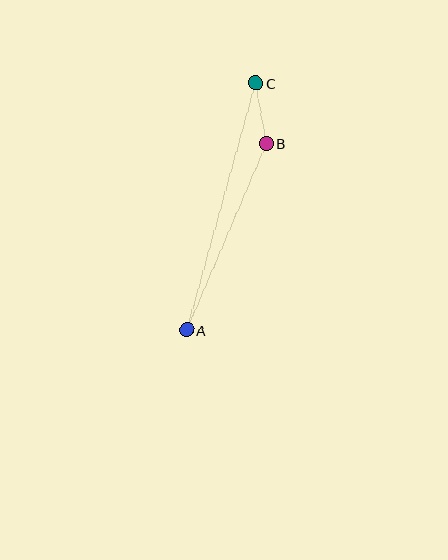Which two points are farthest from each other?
Points A and C are farthest from each other.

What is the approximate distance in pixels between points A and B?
The distance between A and B is approximately 203 pixels.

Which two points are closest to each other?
Points B and C are closest to each other.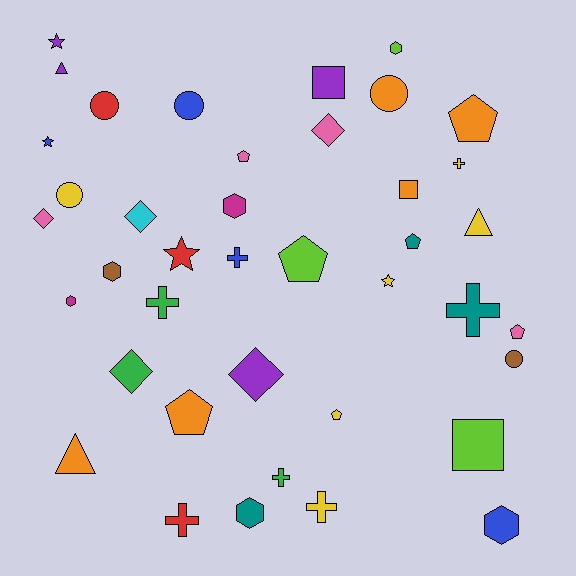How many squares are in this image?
There are 3 squares.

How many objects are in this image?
There are 40 objects.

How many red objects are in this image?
There are 3 red objects.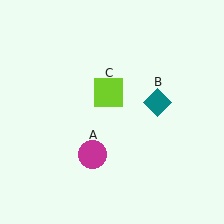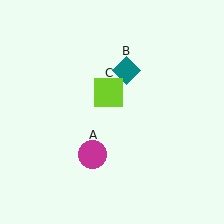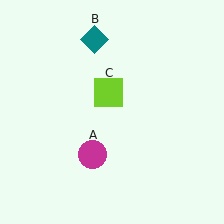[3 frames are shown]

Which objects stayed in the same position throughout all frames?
Magenta circle (object A) and lime square (object C) remained stationary.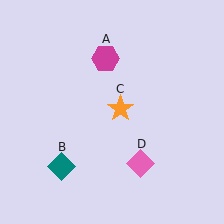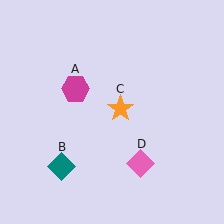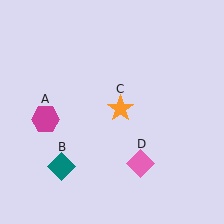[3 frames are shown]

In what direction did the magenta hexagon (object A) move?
The magenta hexagon (object A) moved down and to the left.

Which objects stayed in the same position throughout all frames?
Teal diamond (object B) and orange star (object C) and pink diamond (object D) remained stationary.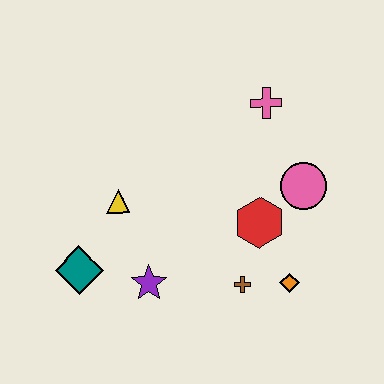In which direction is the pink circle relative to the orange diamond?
The pink circle is above the orange diamond.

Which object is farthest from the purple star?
The pink cross is farthest from the purple star.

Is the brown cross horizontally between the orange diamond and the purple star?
Yes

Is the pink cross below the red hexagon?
No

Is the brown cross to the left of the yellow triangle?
No